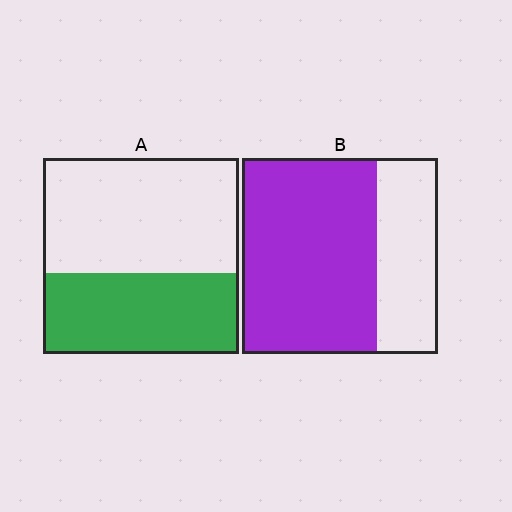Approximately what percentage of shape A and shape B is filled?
A is approximately 40% and B is approximately 70%.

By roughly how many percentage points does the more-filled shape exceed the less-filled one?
By roughly 30 percentage points (B over A).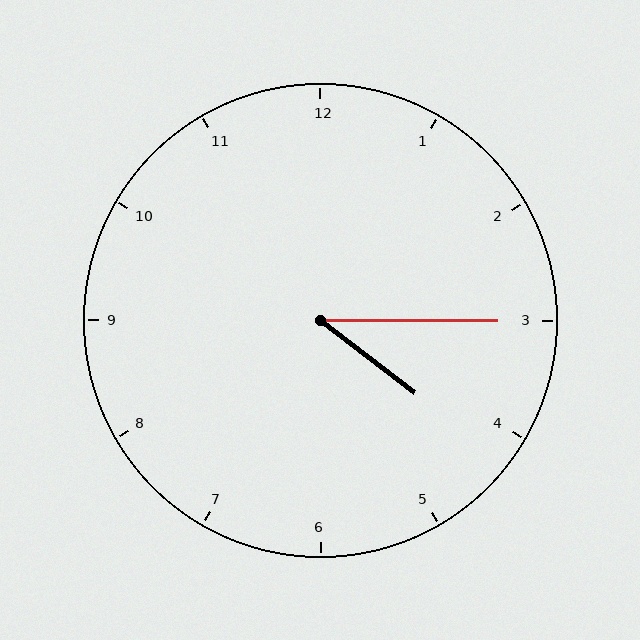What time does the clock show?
4:15.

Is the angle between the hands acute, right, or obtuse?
It is acute.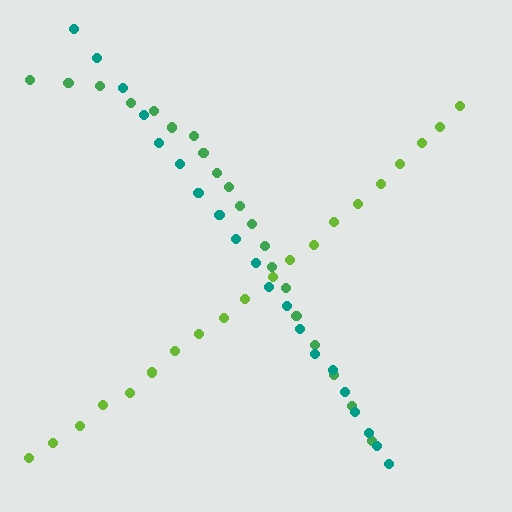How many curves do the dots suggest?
There are 3 distinct paths.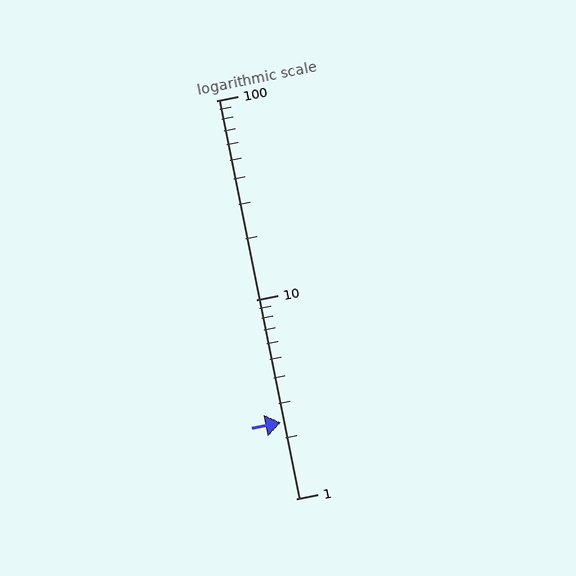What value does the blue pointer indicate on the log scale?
The pointer indicates approximately 2.4.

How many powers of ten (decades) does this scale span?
The scale spans 2 decades, from 1 to 100.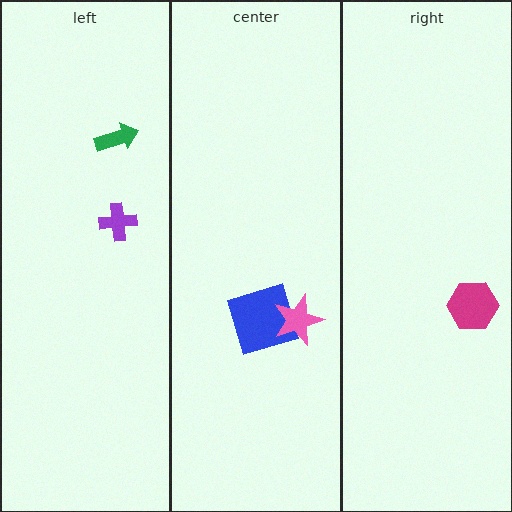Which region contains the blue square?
The center region.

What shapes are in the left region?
The purple cross, the green arrow.